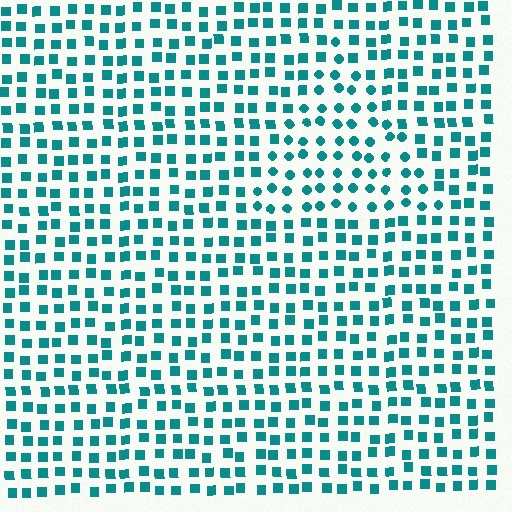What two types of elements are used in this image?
The image uses circles inside the triangle region and squares outside it.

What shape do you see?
I see a triangle.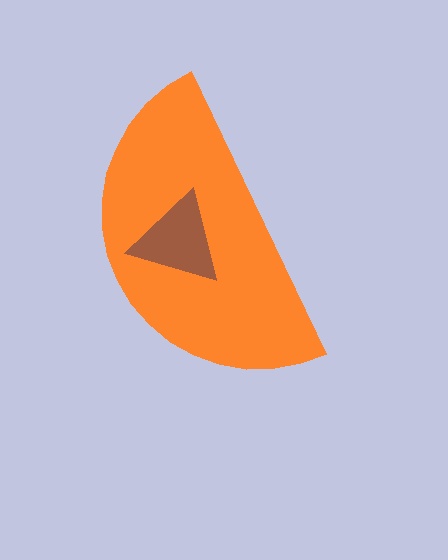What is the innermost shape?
The brown triangle.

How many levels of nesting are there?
2.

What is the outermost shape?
The orange semicircle.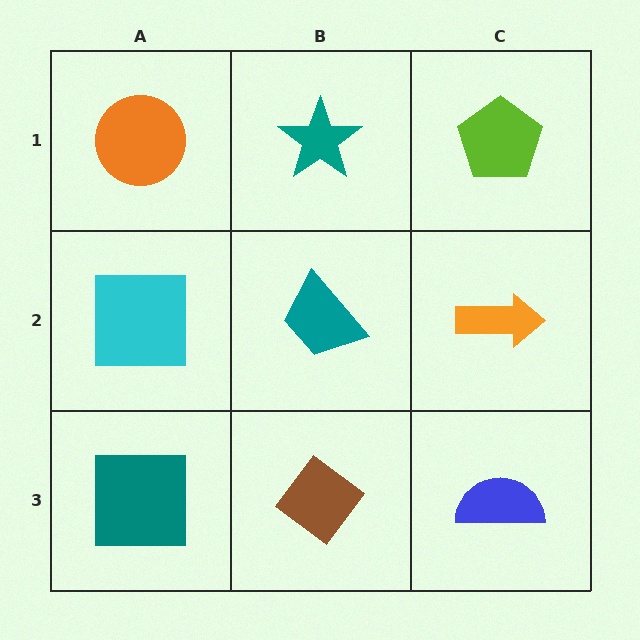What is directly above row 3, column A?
A cyan square.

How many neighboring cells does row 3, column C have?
2.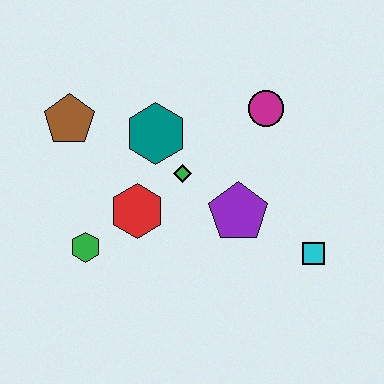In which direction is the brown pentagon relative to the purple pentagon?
The brown pentagon is to the left of the purple pentagon.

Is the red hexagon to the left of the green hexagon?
No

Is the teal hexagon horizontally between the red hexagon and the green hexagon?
No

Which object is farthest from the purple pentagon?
The brown pentagon is farthest from the purple pentagon.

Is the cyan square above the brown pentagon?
No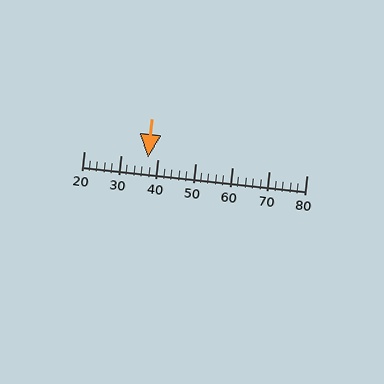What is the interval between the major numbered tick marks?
The major tick marks are spaced 10 units apart.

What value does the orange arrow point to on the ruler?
The orange arrow points to approximately 37.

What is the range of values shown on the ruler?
The ruler shows values from 20 to 80.